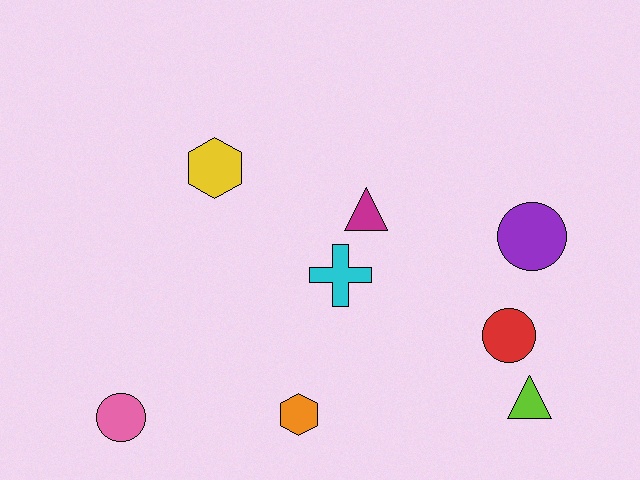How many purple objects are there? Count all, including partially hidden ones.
There is 1 purple object.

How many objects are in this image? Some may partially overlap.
There are 8 objects.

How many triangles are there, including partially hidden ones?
There are 2 triangles.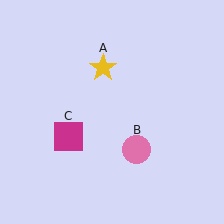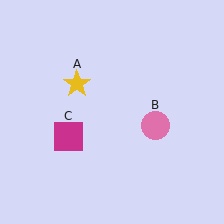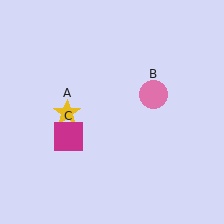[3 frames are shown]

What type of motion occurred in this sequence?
The yellow star (object A), pink circle (object B) rotated counterclockwise around the center of the scene.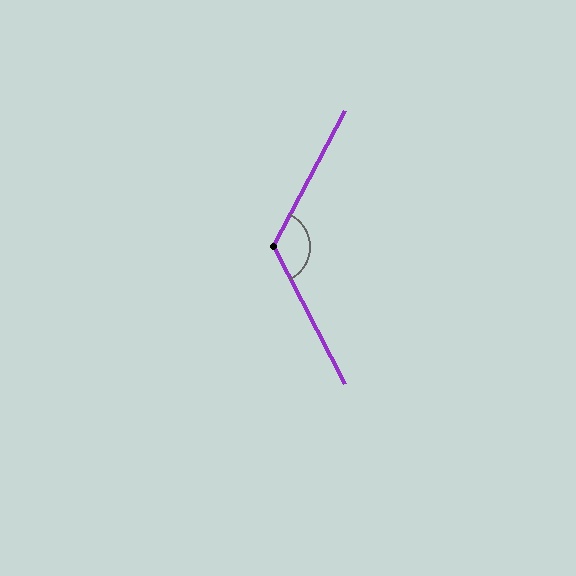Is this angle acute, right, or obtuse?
It is obtuse.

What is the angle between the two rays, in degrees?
Approximately 125 degrees.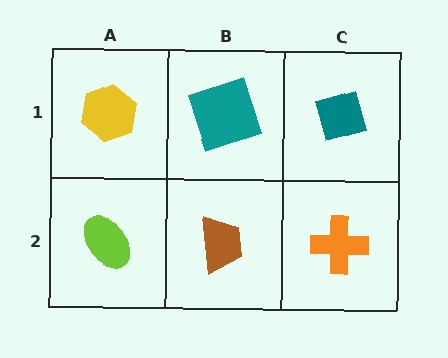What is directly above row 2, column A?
A yellow hexagon.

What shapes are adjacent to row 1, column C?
An orange cross (row 2, column C), a teal square (row 1, column B).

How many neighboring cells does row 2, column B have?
3.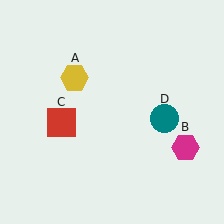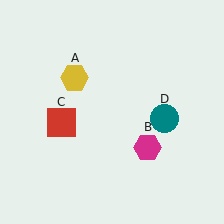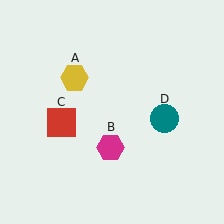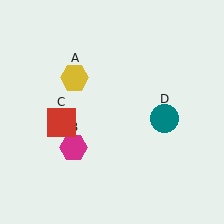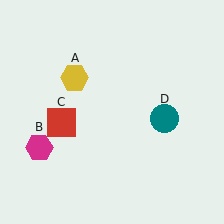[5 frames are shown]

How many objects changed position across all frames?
1 object changed position: magenta hexagon (object B).